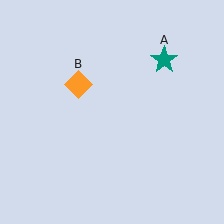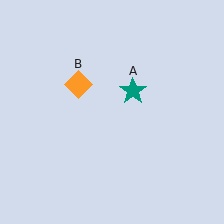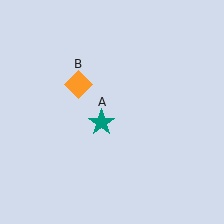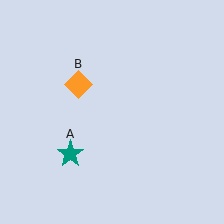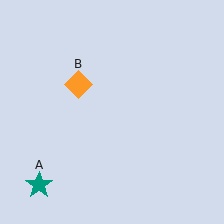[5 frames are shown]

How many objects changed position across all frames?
1 object changed position: teal star (object A).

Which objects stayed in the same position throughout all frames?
Orange diamond (object B) remained stationary.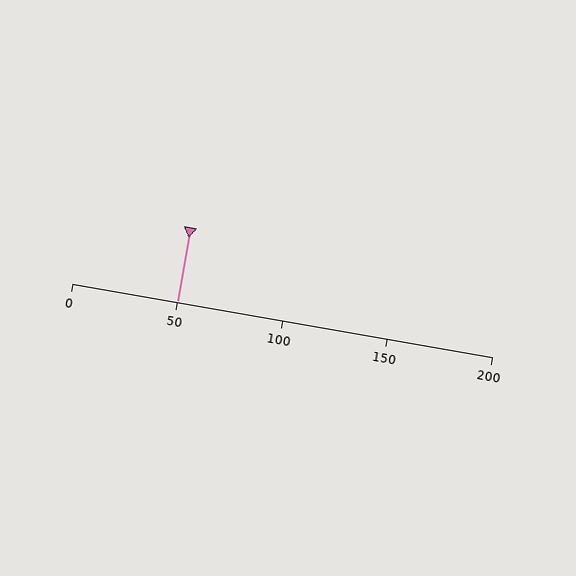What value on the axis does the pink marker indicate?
The marker indicates approximately 50.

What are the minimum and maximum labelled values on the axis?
The axis runs from 0 to 200.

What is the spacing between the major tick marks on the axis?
The major ticks are spaced 50 apart.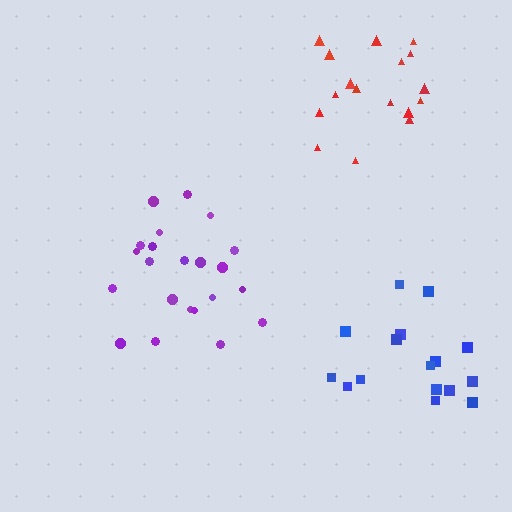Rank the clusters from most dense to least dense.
red, purple, blue.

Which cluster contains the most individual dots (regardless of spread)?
Purple (22).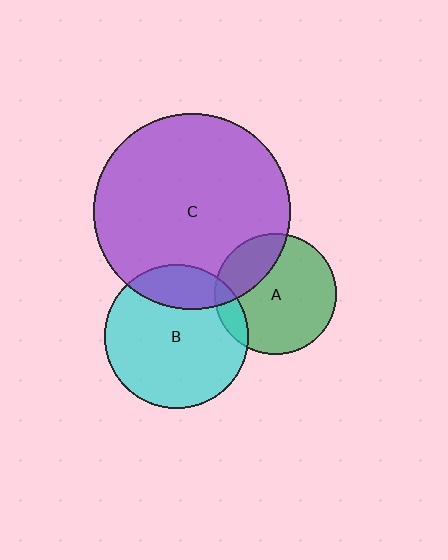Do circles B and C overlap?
Yes.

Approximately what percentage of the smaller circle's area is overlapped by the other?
Approximately 20%.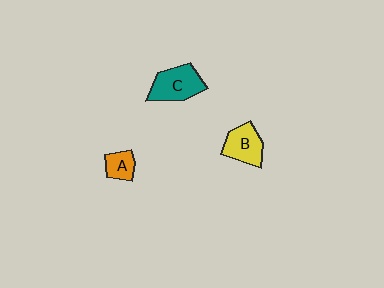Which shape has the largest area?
Shape C (teal).